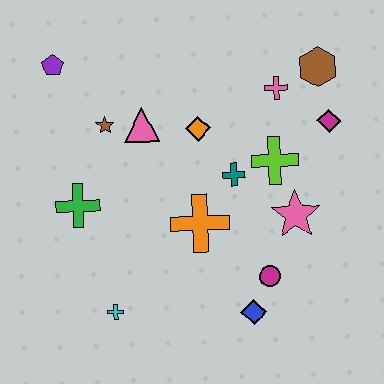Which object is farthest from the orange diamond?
The cyan cross is farthest from the orange diamond.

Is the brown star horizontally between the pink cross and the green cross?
Yes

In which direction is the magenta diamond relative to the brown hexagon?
The magenta diamond is below the brown hexagon.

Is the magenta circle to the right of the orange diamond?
Yes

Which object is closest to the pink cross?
The brown hexagon is closest to the pink cross.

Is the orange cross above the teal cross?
No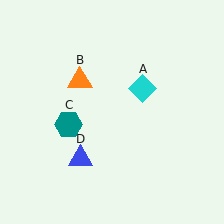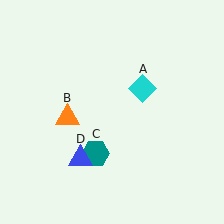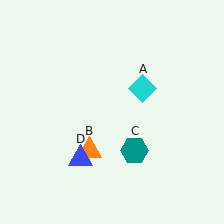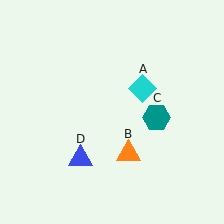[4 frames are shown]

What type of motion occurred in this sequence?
The orange triangle (object B), teal hexagon (object C) rotated counterclockwise around the center of the scene.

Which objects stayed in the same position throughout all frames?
Cyan diamond (object A) and blue triangle (object D) remained stationary.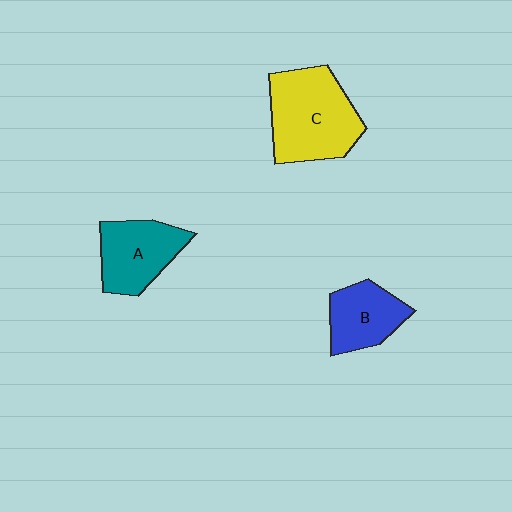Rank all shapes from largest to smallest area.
From largest to smallest: C (yellow), A (teal), B (blue).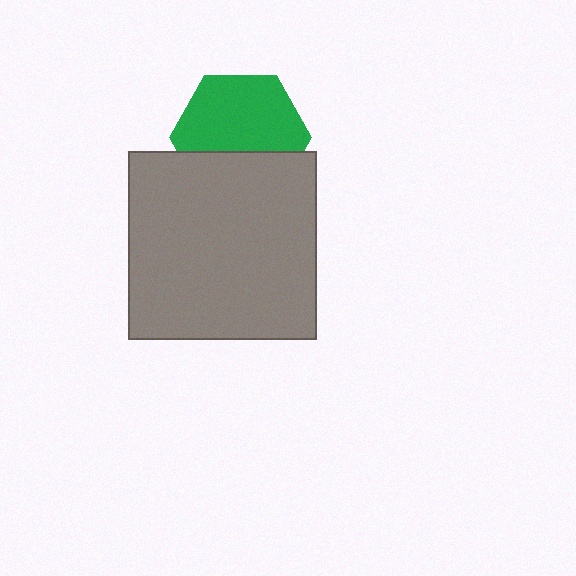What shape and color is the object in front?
The object in front is a gray square.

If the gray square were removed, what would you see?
You would see the complete green hexagon.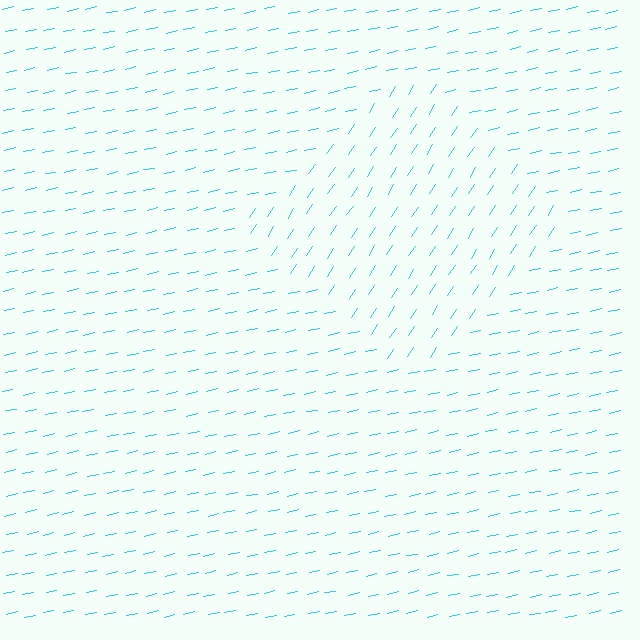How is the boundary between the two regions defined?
The boundary is defined purely by a change in line orientation (approximately 45 degrees difference). All lines are the same color and thickness.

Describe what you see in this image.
The image is filled with small cyan line segments. A diamond region in the image has lines oriented differently from the surrounding lines, creating a visible texture boundary.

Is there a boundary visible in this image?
Yes, there is a texture boundary formed by a change in line orientation.